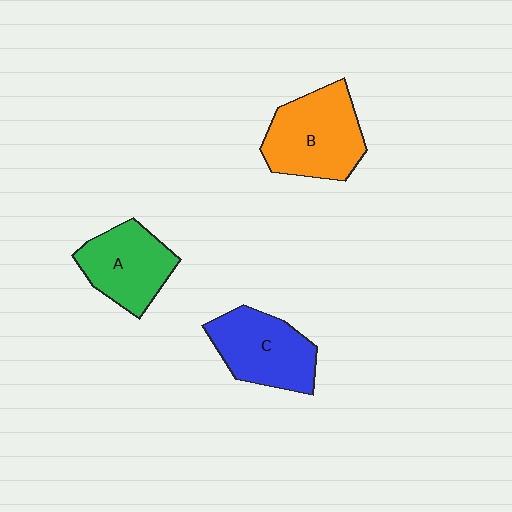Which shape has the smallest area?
Shape A (green).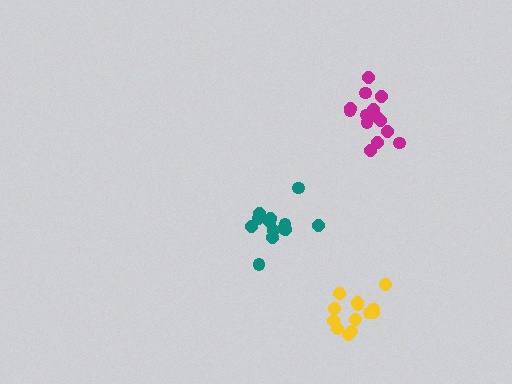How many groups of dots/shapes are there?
There are 3 groups.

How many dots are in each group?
Group 1: 14 dots, Group 2: 13 dots, Group 3: 13 dots (40 total).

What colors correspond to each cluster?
The clusters are colored: magenta, teal, yellow.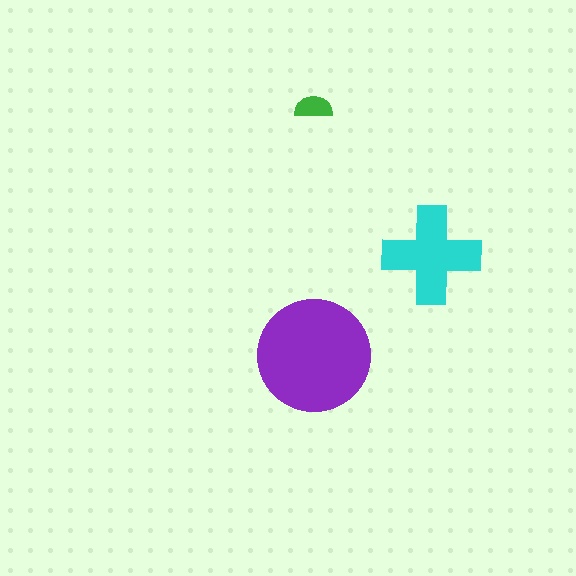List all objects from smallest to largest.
The green semicircle, the cyan cross, the purple circle.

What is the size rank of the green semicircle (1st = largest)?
3rd.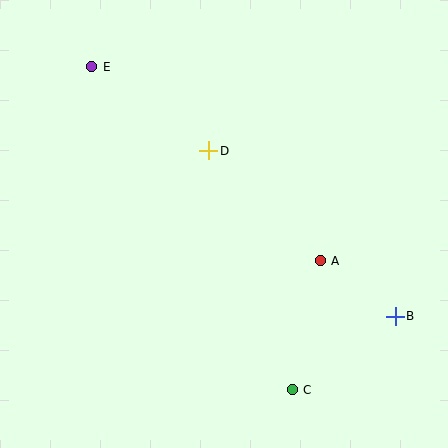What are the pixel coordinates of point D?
Point D is at (209, 151).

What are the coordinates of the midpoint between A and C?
The midpoint between A and C is at (306, 325).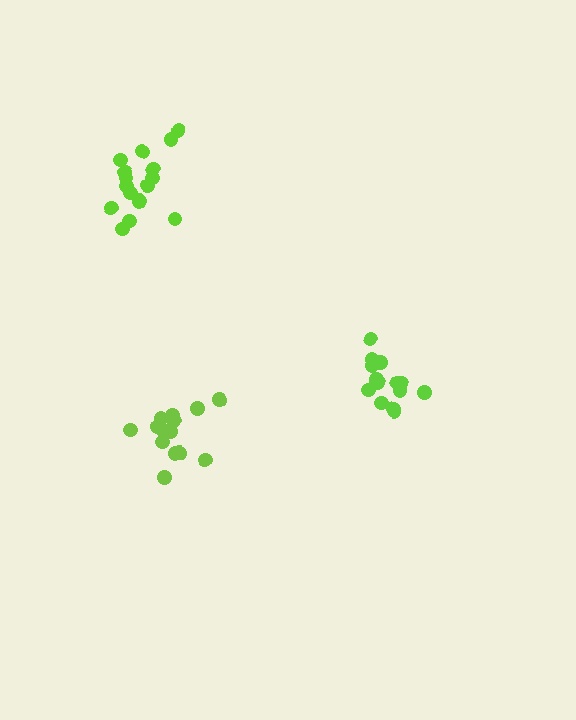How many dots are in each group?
Group 1: 15 dots, Group 2: 14 dots, Group 3: 17 dots (46 total).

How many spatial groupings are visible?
There are 3 spatial groupings.